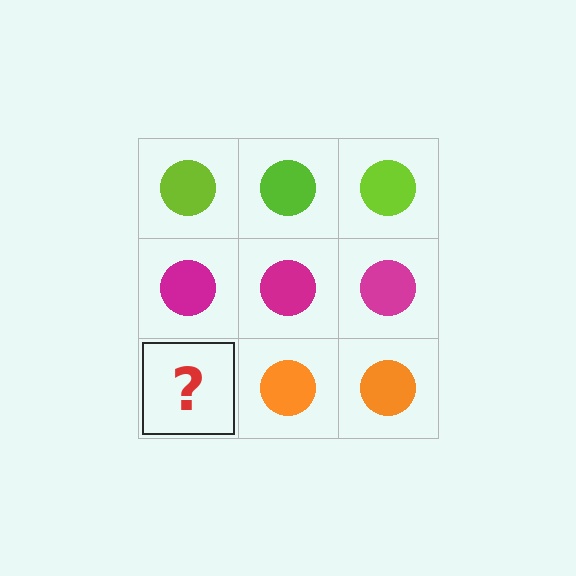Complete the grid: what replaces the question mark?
The question mark should be replaced with an orange circle.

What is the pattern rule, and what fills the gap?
The rule is that each row has a consistent color. The gap should be filled with an orange circle.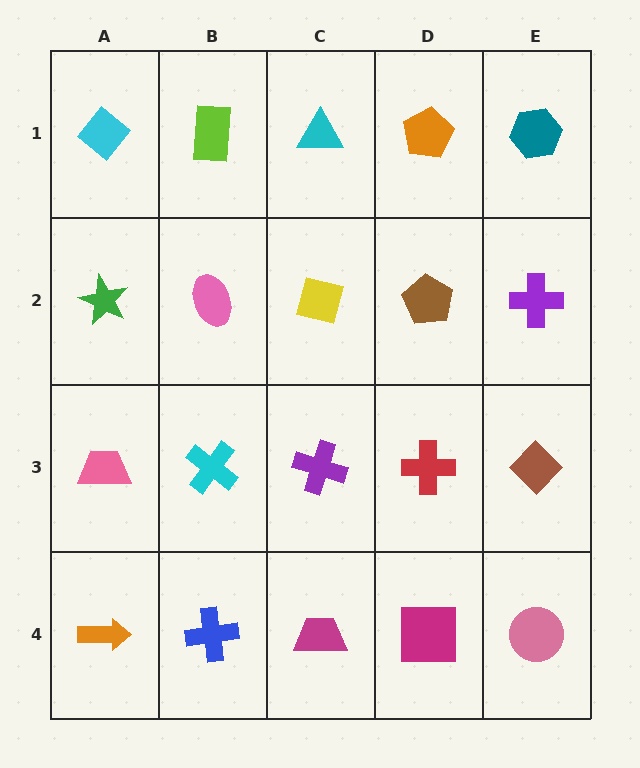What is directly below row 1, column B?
A pink ellipse.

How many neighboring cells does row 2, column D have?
4.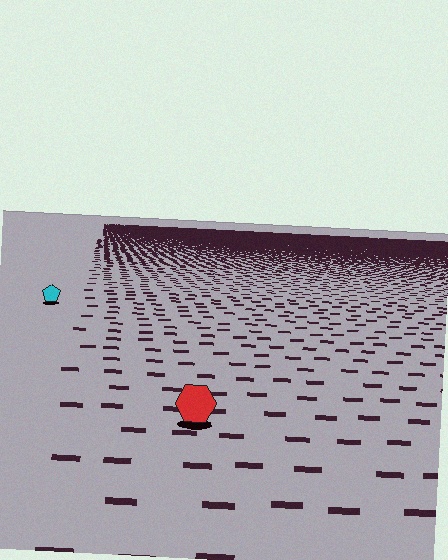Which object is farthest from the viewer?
The cyan pentagon is farthest from the viewer. It appears smaller and the ground texture around it is denser.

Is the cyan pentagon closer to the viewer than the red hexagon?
No. The red hexagon is closer — you can tell from the texture gradient: the ground texture is coarser near it.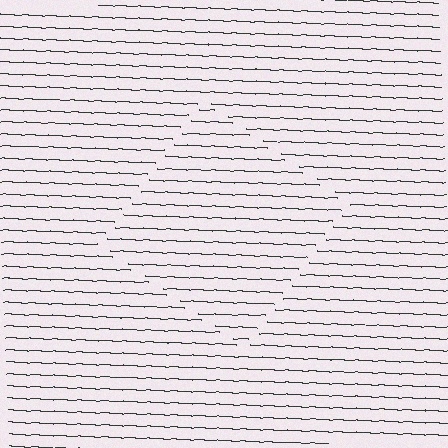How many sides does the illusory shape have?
4 sides — the line-ends trace a square.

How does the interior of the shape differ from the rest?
The interior of the shape contains the same grating, shifted by half a period — the contour is defined by the phase discontinuity where line-ends from the inner and outer gratings abut.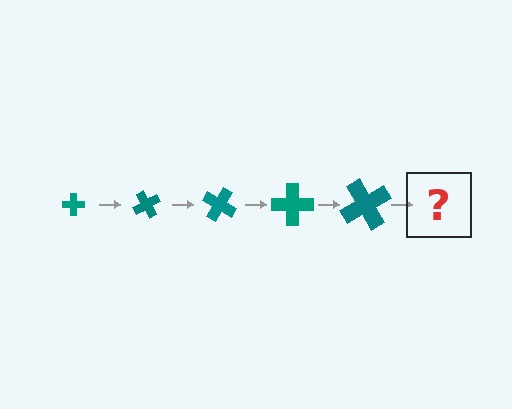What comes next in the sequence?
The next element should be a cross, larger than the previous one and rotated 300 degrees from the start.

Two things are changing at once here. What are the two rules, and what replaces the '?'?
The two rules are that the cross grows larger each step and it rotates 60 degrees each step. The '?' should be a cross, larger than the previous one and rotated 300 degrees from the start.